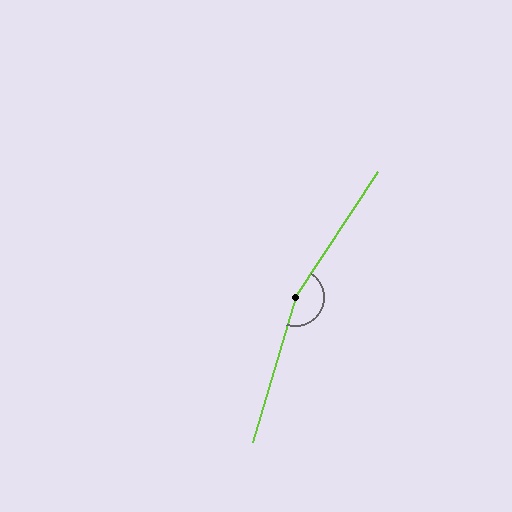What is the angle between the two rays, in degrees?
Approximately 163 degrees.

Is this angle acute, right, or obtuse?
It is obtuse.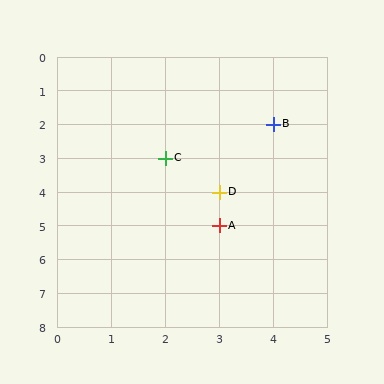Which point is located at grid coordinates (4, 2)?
Point B is at (4, 2).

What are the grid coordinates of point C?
Point C is at grid coordinates (2, 3).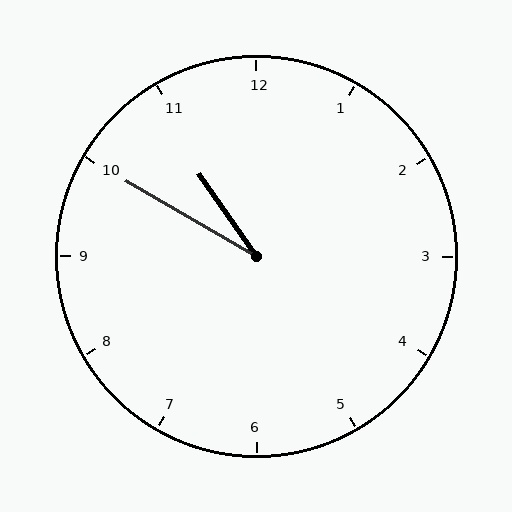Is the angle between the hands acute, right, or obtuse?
It is acute.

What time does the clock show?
10:50.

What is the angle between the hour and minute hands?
Approximately 25 degrees.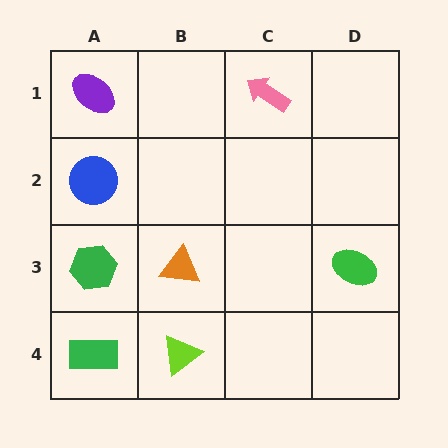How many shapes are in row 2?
1 shape.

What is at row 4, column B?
A lime triangle.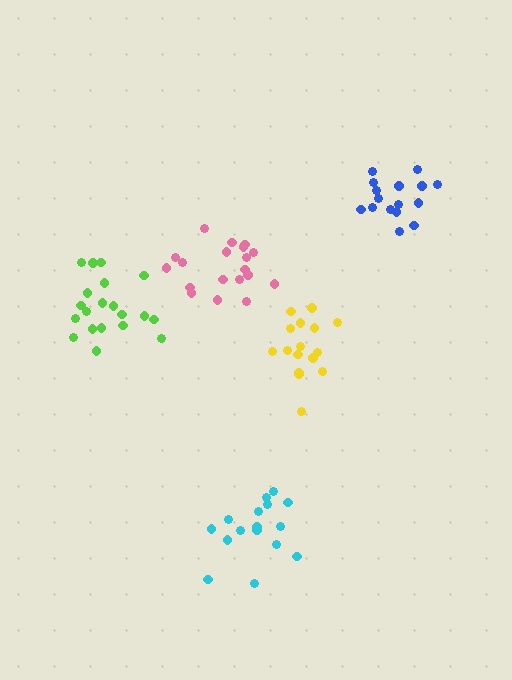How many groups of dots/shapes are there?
There are 5 groups.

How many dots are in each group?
Group 1: 16 dots, Group 2: 16 dots, Group 3: 20 dots, Group 4: 19 dots, Group 5: 16 dots (87 total).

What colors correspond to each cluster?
The clusters are colored: yellow, cyan, lime, pink, blue.